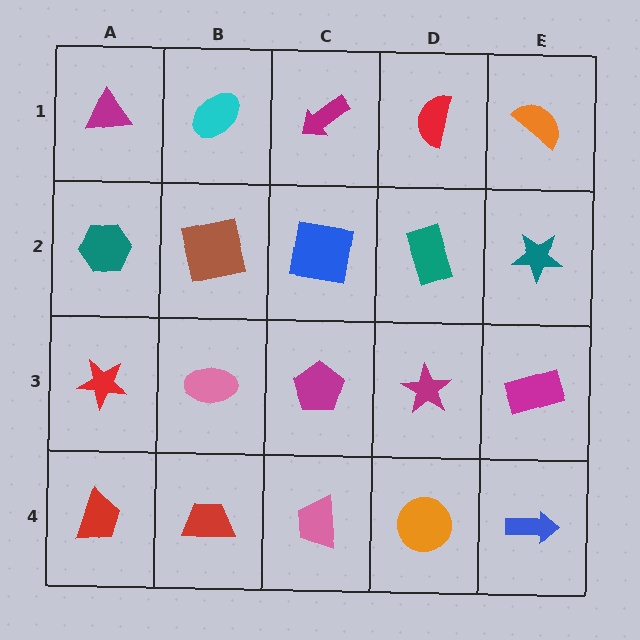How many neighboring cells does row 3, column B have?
4.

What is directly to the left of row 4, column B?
A red trapezoid.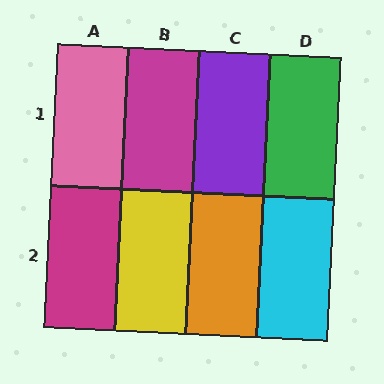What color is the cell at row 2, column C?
Orange.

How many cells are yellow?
1 cell is yellow.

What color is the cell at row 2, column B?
Yellow.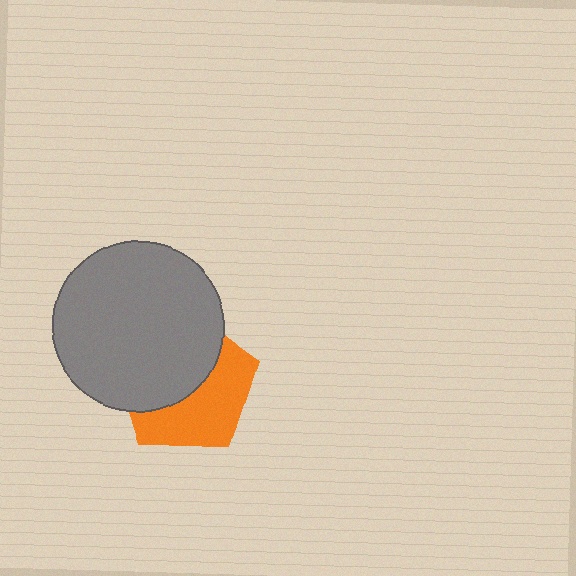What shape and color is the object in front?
The object in front is a gray circle.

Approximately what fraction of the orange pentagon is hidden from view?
Roughly 52% of the orange pentagon is hidden behind the gray circle.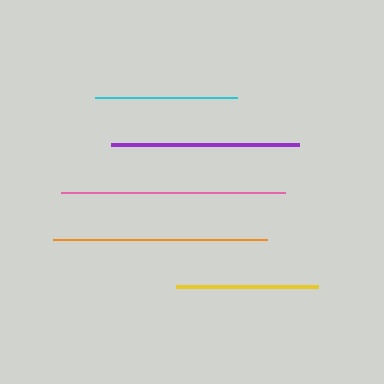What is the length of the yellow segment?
The yellow segment is approximately 142 pixels long.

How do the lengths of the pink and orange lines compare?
The pink and orange lines are approximately the same length.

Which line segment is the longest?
The pink line is the longest at approximately 224 pixels.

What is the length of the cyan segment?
The cyan segment is approximately 142 pixels long.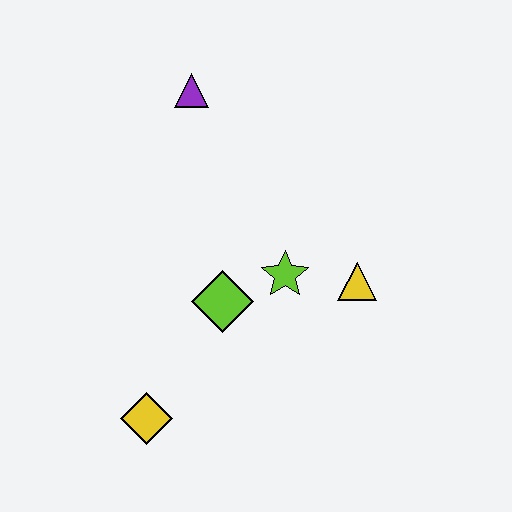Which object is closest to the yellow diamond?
The lime diamond is closest to the yellow diamond.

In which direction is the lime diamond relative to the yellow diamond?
The lime diamond is above the yellow diamond.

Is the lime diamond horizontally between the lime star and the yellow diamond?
Yes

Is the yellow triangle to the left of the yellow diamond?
No